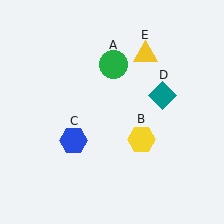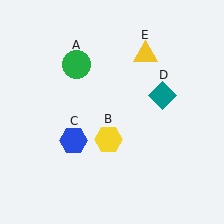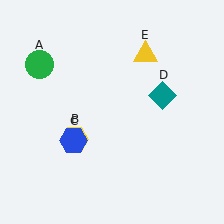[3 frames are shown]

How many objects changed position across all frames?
2 objects changed position: green circle (object A), yellow hexagon (object B).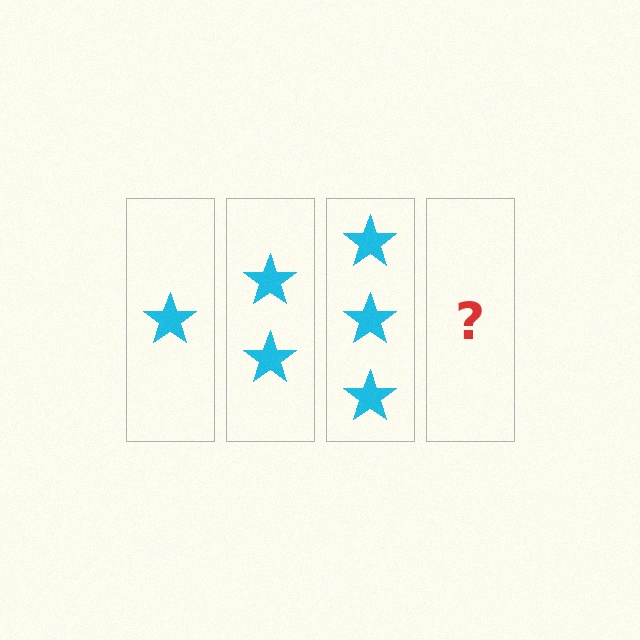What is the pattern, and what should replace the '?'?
The pattern is that each step adds one more star. The '?' should be 4 stars.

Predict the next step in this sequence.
The next step is 4 stars.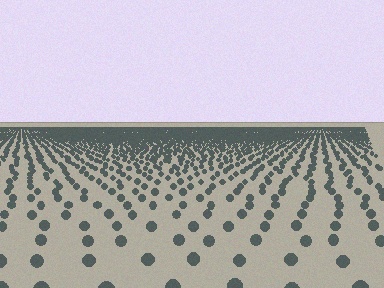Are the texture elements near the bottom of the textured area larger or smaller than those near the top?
Larger. Near the bottom, elements are closer to the viewer and appear at a bigger on-screen size.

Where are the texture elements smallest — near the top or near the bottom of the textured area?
Near the top.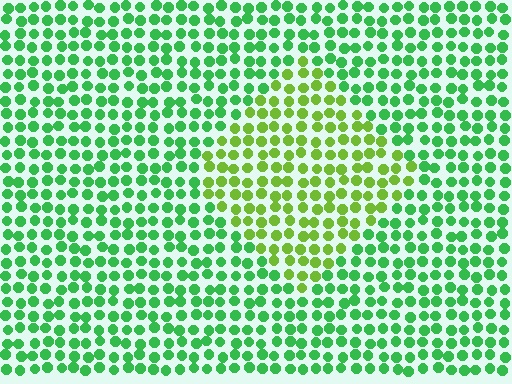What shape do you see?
I see a diamond.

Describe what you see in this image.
The image is filled with small green elements in a uniform arrangement. A diamond-shaped region is visible where the elements are tinted to a slightly different hue, forming a subtle color boundary.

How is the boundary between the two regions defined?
The boundary is defined purely by a slight shift in hue (about 38 degrees). Spacing, size, and orientation are identical on both sides.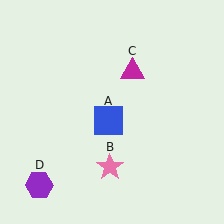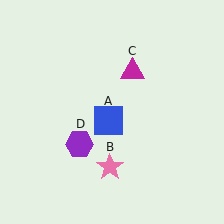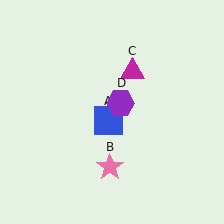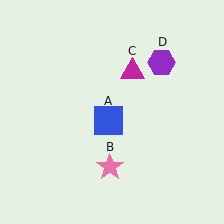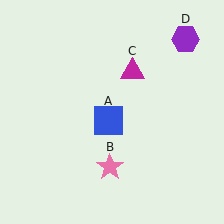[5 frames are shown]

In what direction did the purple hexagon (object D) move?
The purple hexagon (object D) moved up and to the right.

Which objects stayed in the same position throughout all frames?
Blue square (object A) and pink star (object B) and magenta triangle (object C) remained stationary.